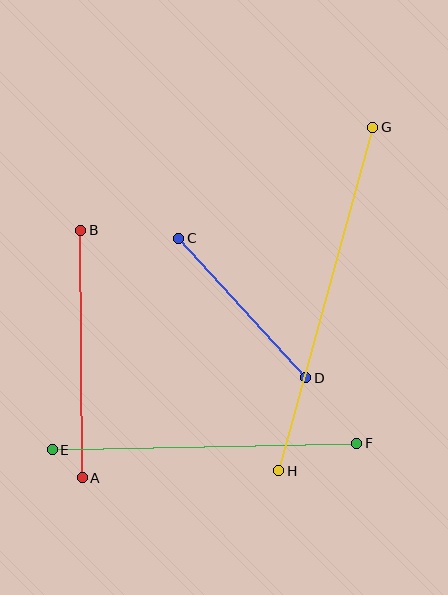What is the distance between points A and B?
The distance is approximately 248 pixels.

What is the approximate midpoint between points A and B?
The midpoint is at approximately (82, 354) pixels.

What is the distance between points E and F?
The distance is approximately 305 pixels.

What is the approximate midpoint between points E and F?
The midpoint is at approximately (205, 447) pixels.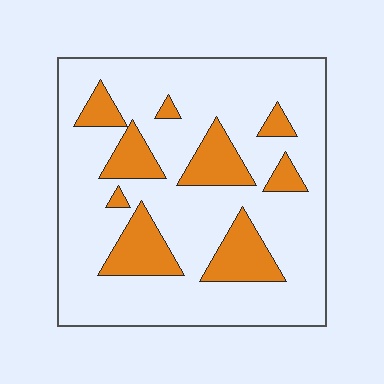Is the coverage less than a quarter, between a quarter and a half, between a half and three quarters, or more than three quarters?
Less than a quarter.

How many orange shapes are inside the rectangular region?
9.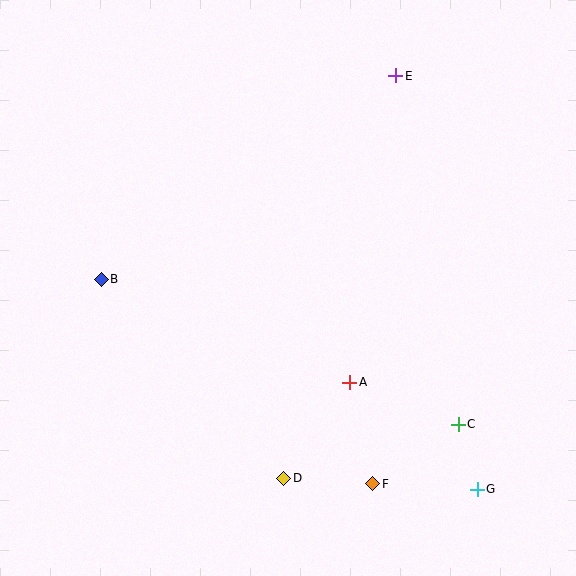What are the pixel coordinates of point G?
Point G is at (477, 489).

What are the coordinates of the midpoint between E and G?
The midpoint between E and G is at (437, 283).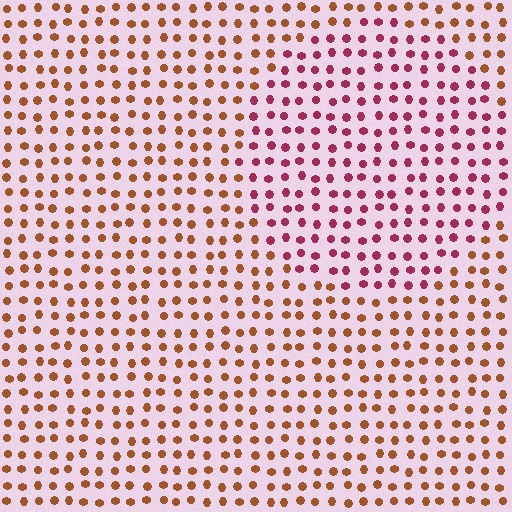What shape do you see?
I see a circle.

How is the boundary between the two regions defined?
The boundary is defined purely by a slight shift in hue (about 44 degrees). Spacing, size, and orientation are identical on both sides.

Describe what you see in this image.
The image is filled with small brown elements in a uniform arrangement. A circle-shaped region is visible where the elements are tinted to a slightly different hue, forming a subtle color boundary.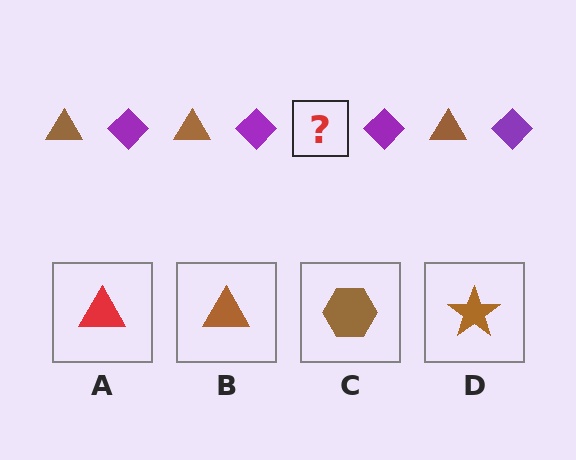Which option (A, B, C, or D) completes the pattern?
B.